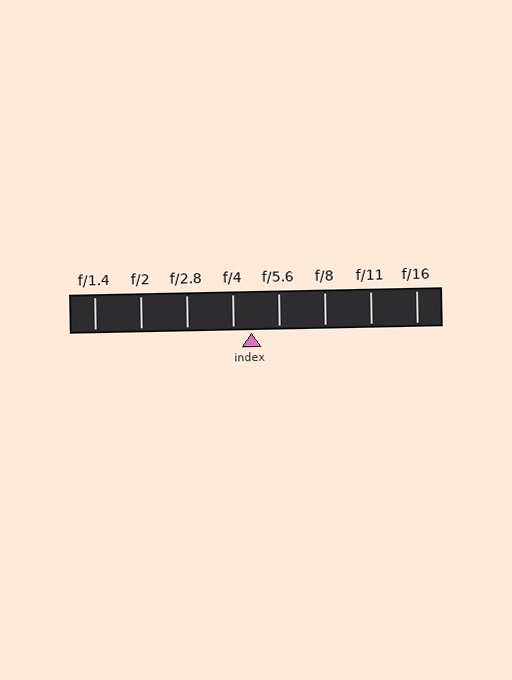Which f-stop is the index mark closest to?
The index mark is closest to f/4.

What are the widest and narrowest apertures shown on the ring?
The widest aperture shown is f/1.4 and the narrowest is f/16.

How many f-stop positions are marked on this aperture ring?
There are 8 f-stop positions marked.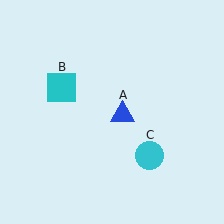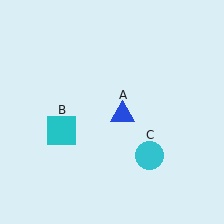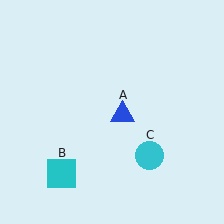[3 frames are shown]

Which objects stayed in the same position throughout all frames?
Blue triangle (object A) and cyan circle (object C) remained stationary.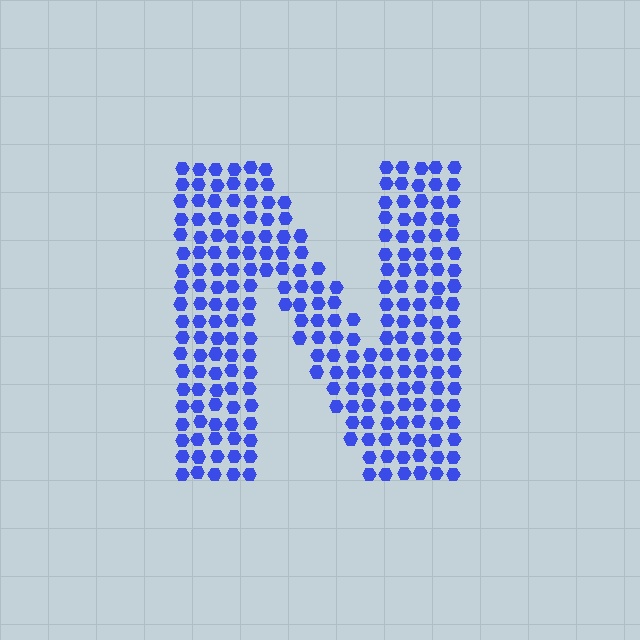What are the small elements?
The small elements are hexagons.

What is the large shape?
The large shape is the letter N.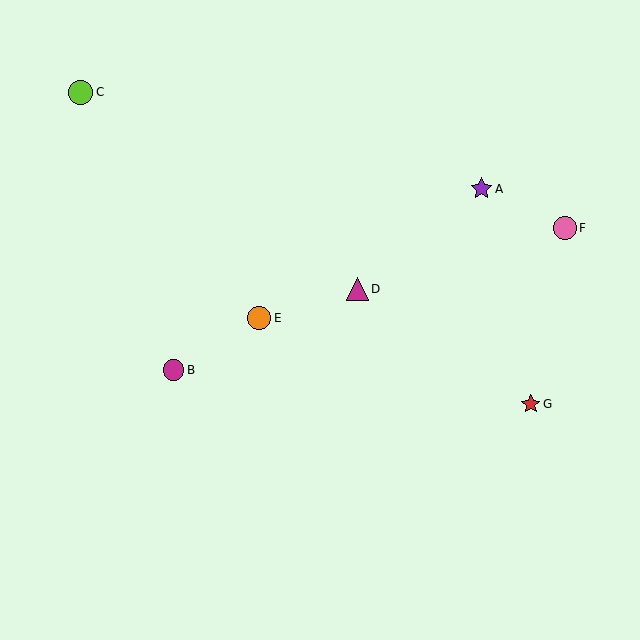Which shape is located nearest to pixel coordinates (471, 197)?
The purple star (labeled A) at (482, 189) is nearest to that location.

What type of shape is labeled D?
Shape D is a magenta triangle.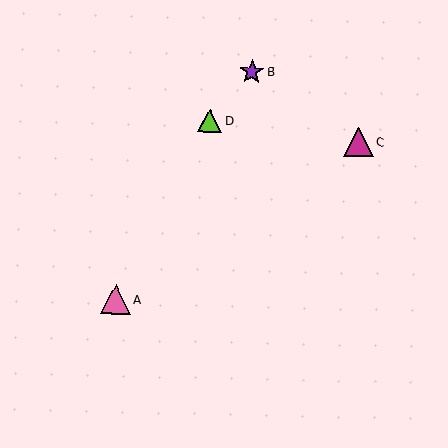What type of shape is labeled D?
Shape D is a lime triangle.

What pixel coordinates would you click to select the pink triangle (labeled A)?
Click at (116, 299) to select the pink triangle A.